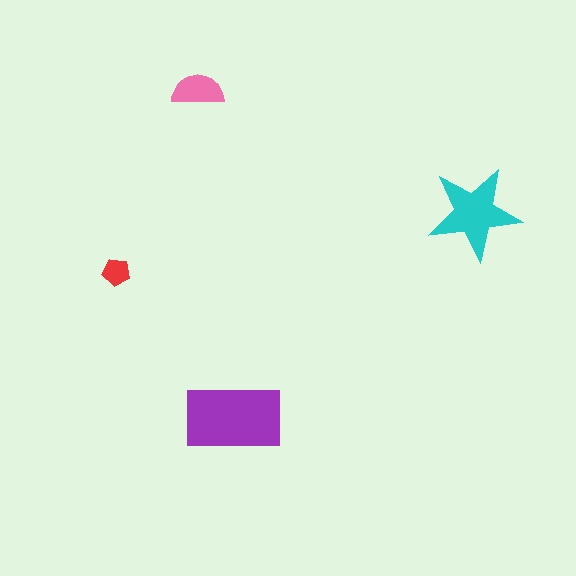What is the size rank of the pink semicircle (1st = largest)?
3rd.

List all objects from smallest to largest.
The red pentagon, the pink semicircle, the cyan star, the purple rectangle.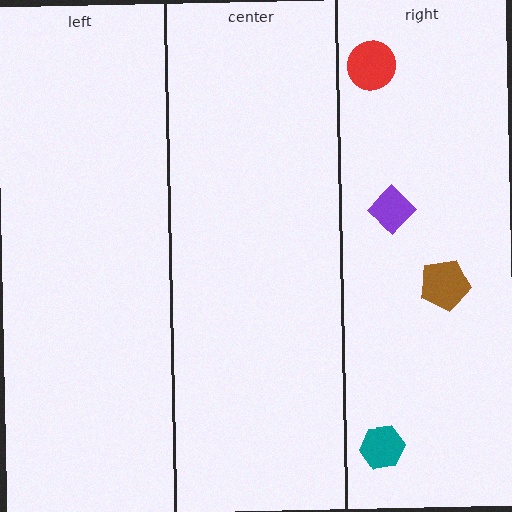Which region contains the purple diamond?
The right region.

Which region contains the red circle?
The right region.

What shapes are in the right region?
The brown pentagon, the purple diamond, the red circle, the teal hexagon.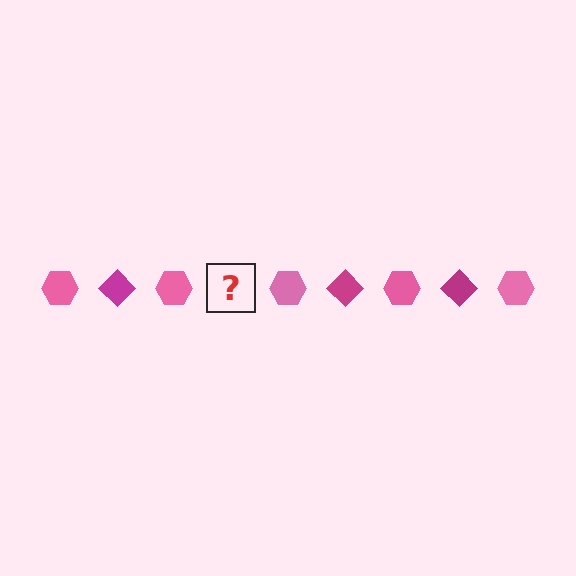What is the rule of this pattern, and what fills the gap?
The rule is that the pattern alternates between pink hexagon and magenta diamond. The gap should be filled with a magenta diamond.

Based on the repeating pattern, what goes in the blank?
The blank should be a magenta diamond.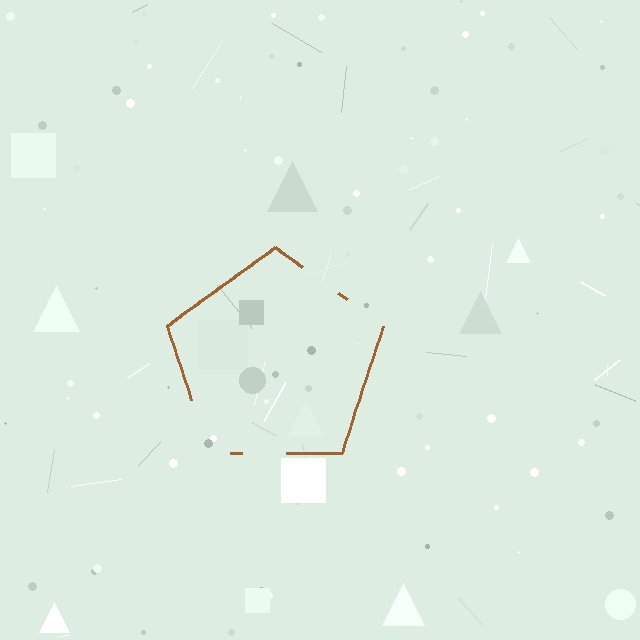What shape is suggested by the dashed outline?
The dashed outline suggests a pentagon.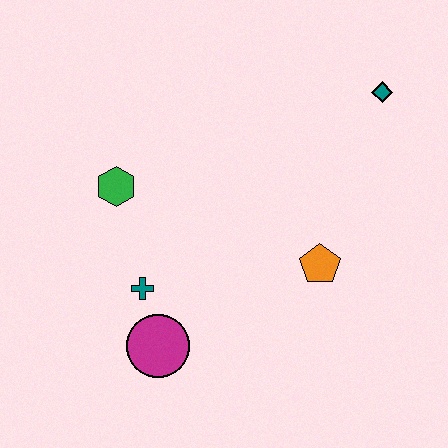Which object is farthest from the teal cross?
The teal diamond is farthest from the teal cross.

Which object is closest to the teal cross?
The magenta circle is closest to the teal cross.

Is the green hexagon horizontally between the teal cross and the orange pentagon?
No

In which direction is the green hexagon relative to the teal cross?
The green hexagon is above the teal cross.